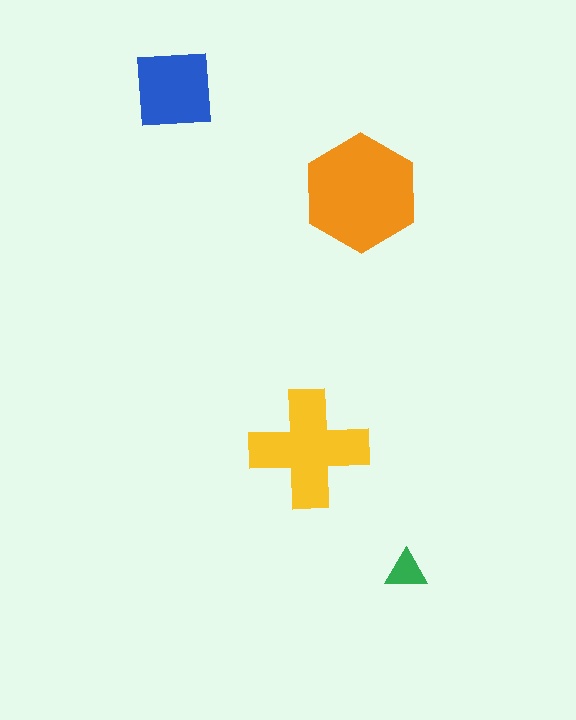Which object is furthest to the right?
The green triangle is rightmost.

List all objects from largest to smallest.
The orange hexagon, the yellow cross, the blue square, the green triangle.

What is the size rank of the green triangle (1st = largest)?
4th.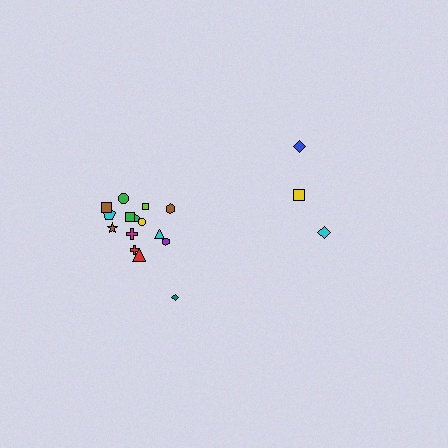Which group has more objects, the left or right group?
The left group.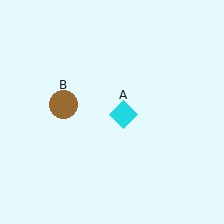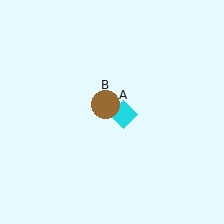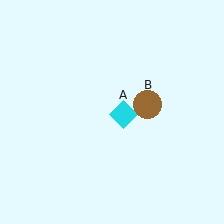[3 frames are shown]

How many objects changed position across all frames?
1 object changed position: brown circle (object B).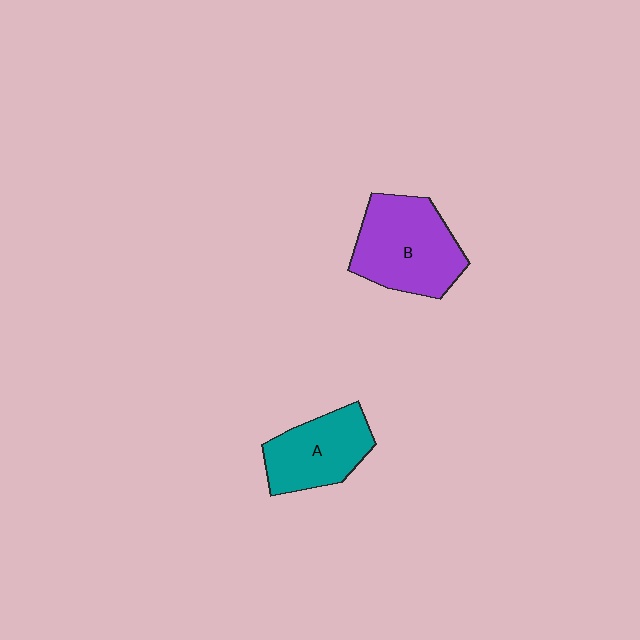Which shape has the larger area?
Shape B (purple).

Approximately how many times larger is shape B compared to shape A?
Approximately 1.3 times.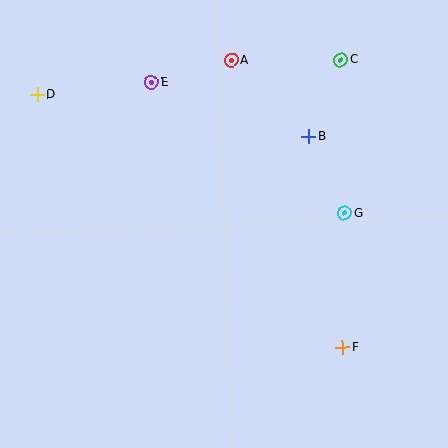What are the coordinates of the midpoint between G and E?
The midpoint between G and E is at (248, 148).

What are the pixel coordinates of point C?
Point C is at (341, 60).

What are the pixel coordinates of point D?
Point D is at (37, 95).